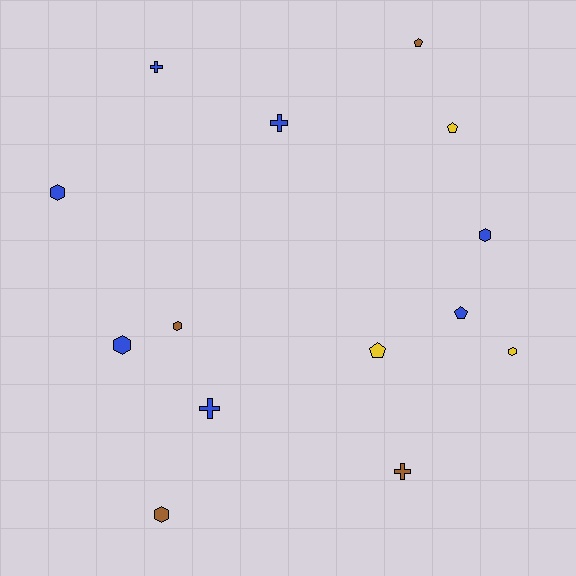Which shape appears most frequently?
Hexagon, with 6 objects.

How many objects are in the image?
There are 14 objects.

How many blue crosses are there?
There are 3 blue crosses.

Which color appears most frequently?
Blue, with 7 objects.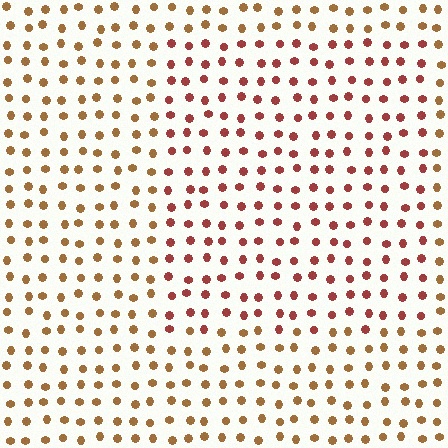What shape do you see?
I see a rectangle.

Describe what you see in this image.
The image is filled with small brown elements in a uniform arrangement. A rectangle-shaped region is visible where the elements are tinted to a slightly different hue, forming a subtle color boundary.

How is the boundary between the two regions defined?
The boundary is defined purely by a slight shift in hue (about 32 degrees). Spacing, size, and orientation are identical on both sides.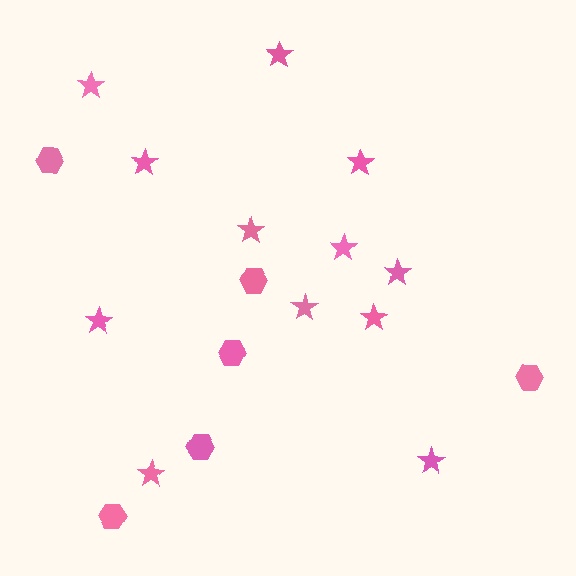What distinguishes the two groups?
There are 2 groups: one group of stars (12) and one group of hexagons (6).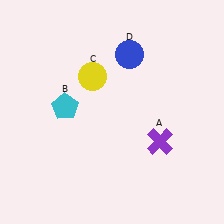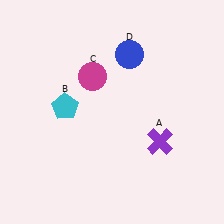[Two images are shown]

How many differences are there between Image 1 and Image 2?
There is 1 difference between the two images.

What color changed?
The circle (C) changed from yellow in Image 1 to magenta in Image 2.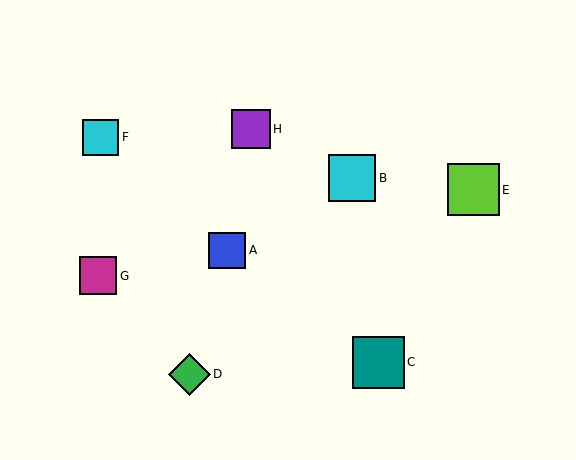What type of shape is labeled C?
Shape C is a teal square.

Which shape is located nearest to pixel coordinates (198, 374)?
The green diamond (labeled D) at (189, 374) is nearest to that location.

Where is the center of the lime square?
The center of the lime square is at (473, 190).